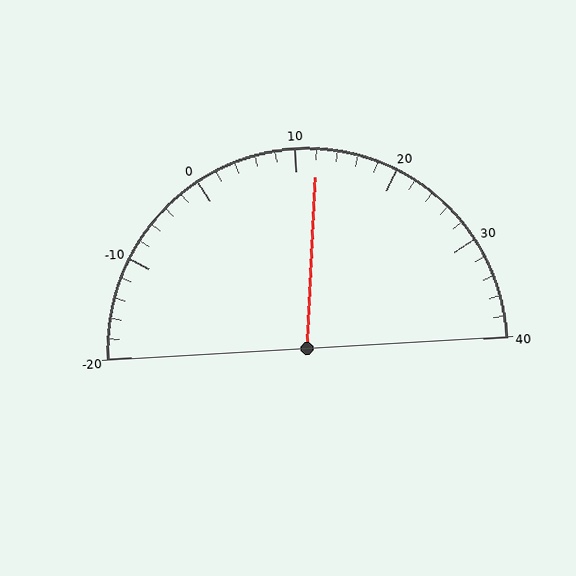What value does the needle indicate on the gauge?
The needle indicates approximately 12.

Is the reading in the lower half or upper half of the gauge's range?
The reading is in the upper half of the range (-20 to 40).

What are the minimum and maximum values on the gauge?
The gauge ranges from -20 to 40.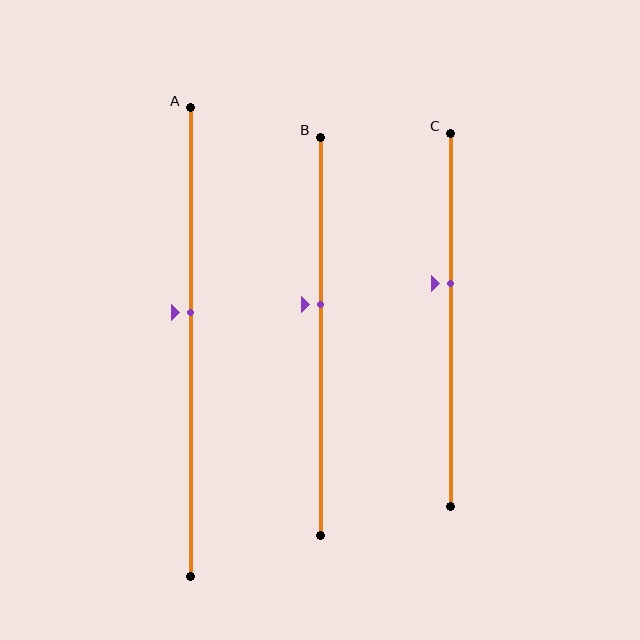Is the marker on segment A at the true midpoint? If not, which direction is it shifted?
No, the marker on segment A is shifted upward by about 6% of the segment length.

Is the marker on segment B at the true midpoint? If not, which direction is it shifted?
No, the marker on segment B is shifted upward by about 8% of the segment length.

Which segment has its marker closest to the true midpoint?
Segment A has its marker closest to the true midpoint.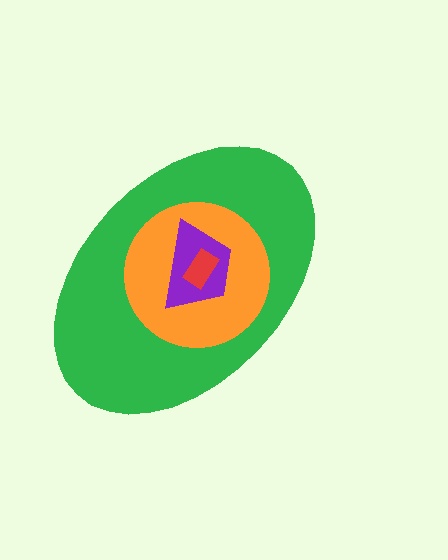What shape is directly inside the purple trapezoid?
The red rectangle.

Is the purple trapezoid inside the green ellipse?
Yes.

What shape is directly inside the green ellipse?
The orange circle.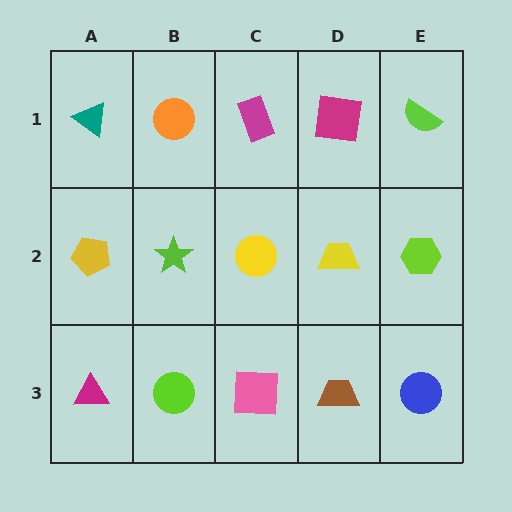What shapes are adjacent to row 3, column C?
A yellow circle (row 2, column C), a lime circle (row 3, column B), a brown trapezoid (row 3, column D).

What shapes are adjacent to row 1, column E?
A lime hexagon (row 2, column E), a magenta square (row 1, column D).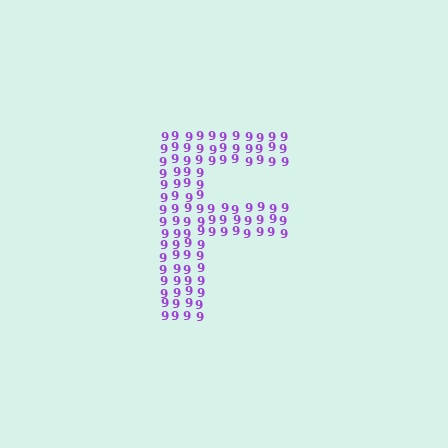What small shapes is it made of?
It is made of small digit 9's.